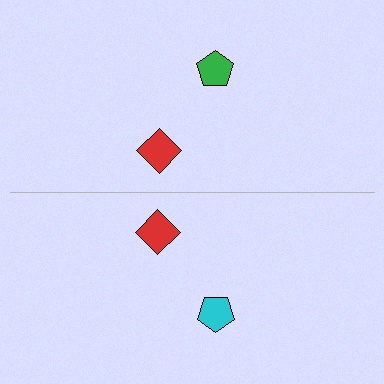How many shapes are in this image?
There are 4 shapes in this image.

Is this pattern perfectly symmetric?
No, the pattern is not perfectly symmetric. The cyan pentagon on the bottom side breaks the symmetry — its mirror counterpart is green.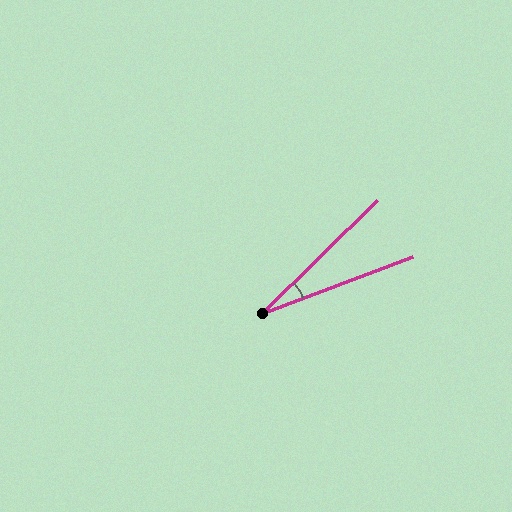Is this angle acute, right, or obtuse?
It is acute.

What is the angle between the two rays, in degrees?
Approximately 24 degrees.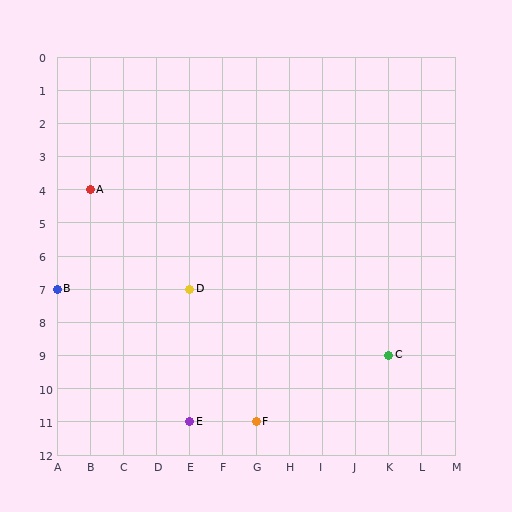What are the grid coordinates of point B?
Point B is at grid coordinates (A, 7).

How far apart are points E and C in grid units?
Points E and C are 6 columns and 2 rows apart (about 6.3 grid units diagonally).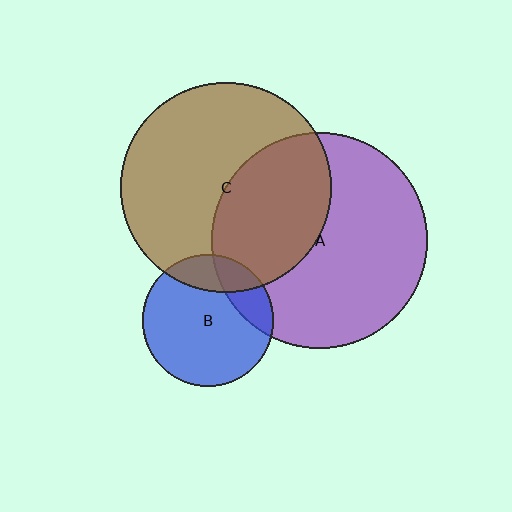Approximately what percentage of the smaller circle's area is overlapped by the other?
Approximately 20%.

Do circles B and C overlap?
Yes.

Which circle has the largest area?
Circle A (purple).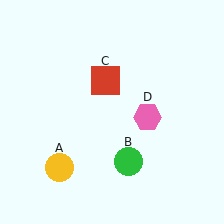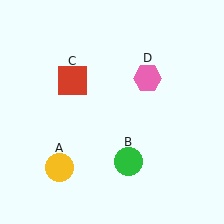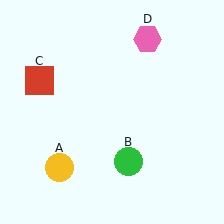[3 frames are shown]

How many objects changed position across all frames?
2 objects changed position: red square (object C), pink hexagon (object D).